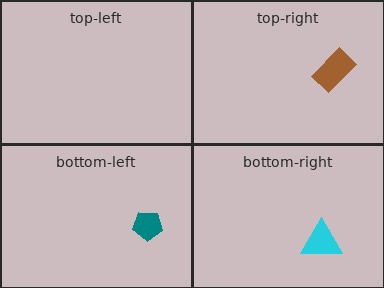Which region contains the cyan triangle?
The bottom-right region.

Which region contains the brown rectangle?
The top-right region.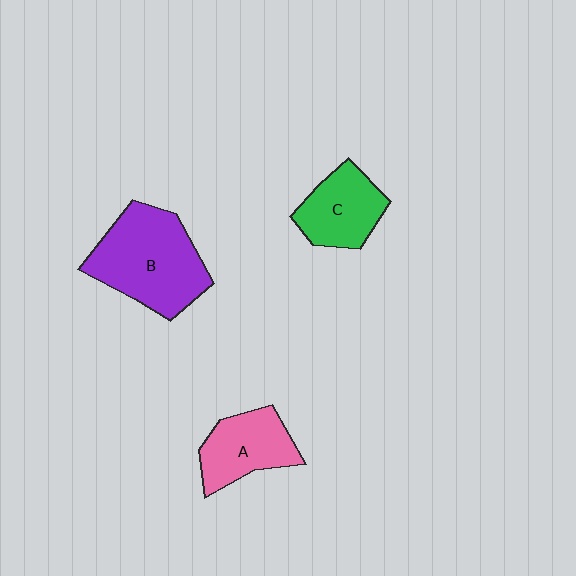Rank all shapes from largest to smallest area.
From largest to smallest: B (purple), A (pink), C (green).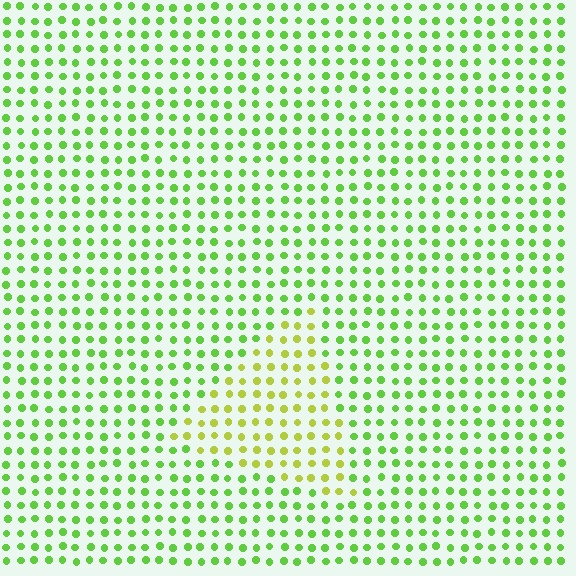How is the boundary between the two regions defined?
The boundary is defined purely by a slight shift in hue (about 35 degrees). Spacing, size, and orientation are identical on both sides.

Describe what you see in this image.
The image is filled with small lime elements in a uniform arrangement. A triangle-shaped region is visible where the elements are tinted to a slightly different hue, forming a subtle color boundary.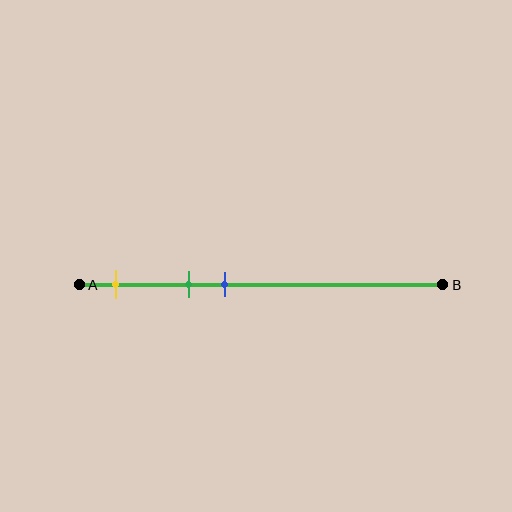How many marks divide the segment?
There are 3 marks dividing the segment.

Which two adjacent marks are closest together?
The green and blue marks are the closest adjacent pair.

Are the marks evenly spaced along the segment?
Yes, the marks are approximately evenly spaced.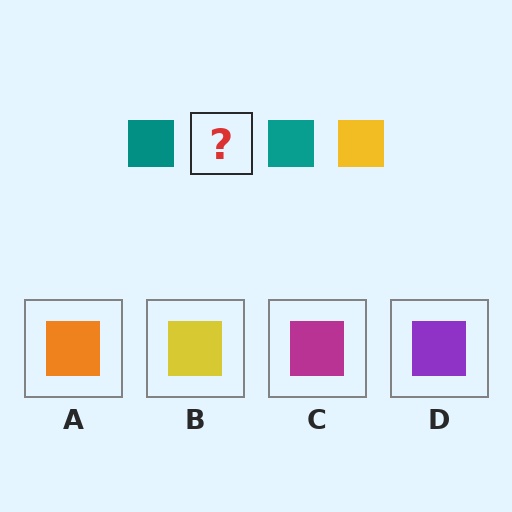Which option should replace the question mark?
Option B.